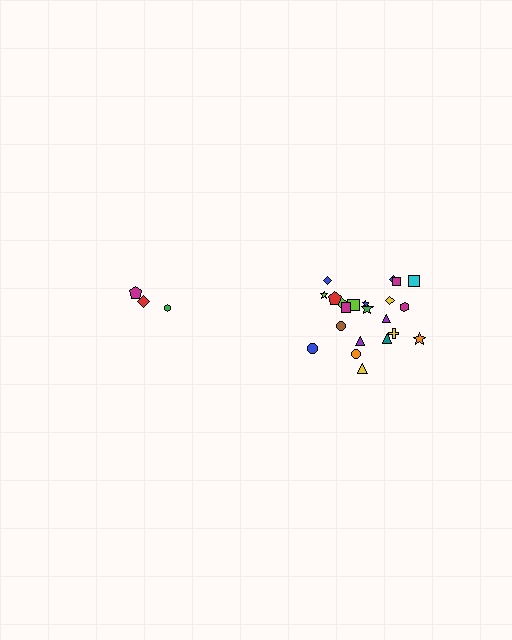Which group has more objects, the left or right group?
The right group.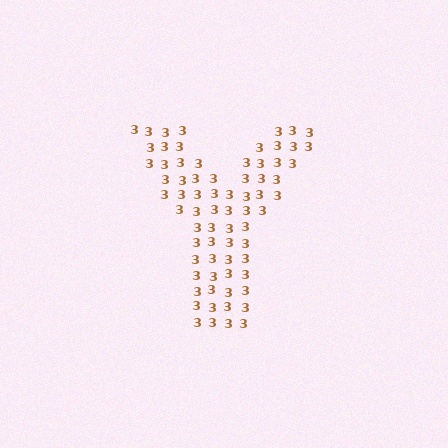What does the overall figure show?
The overall figure shows the letter Y.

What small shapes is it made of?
It is made of small digit 3's.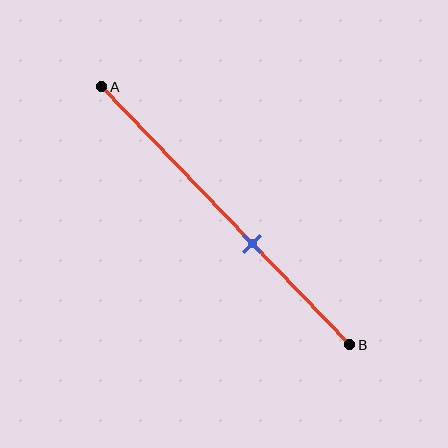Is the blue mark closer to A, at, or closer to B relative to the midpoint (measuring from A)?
The blue mark is closer to point B than the midpoint of segment AB.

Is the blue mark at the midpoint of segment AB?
No, the mark is at about 60% from A, not at the 50% midpoint.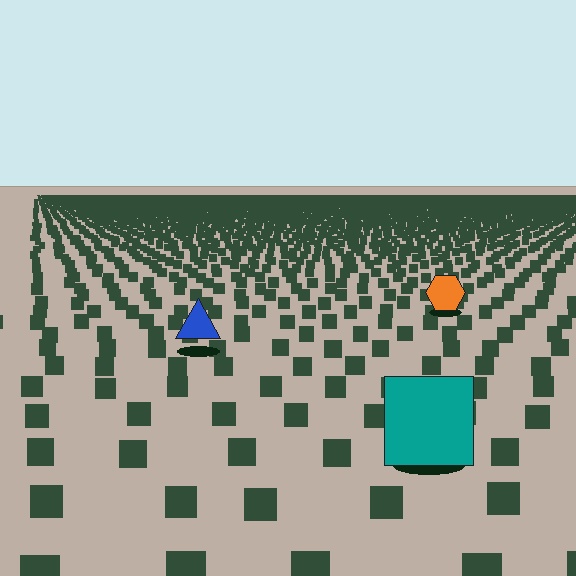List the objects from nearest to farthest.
From nearest to farthest: the teal square, the blue triangle, the orange hexagon.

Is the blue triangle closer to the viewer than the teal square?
No. The teal square is closer — you can tell from the texture gradient: the ground texture is coarser near it.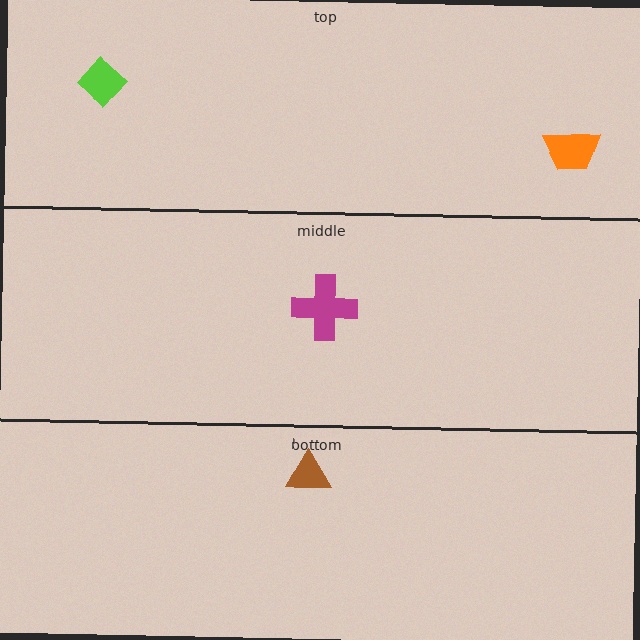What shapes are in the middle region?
The magenta cross.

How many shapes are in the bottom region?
1.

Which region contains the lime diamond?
The top region.